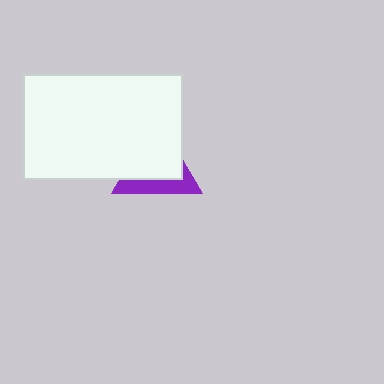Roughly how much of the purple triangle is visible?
A small part of it is visible (roughly 35%).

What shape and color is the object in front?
The object in front is a white rectangle.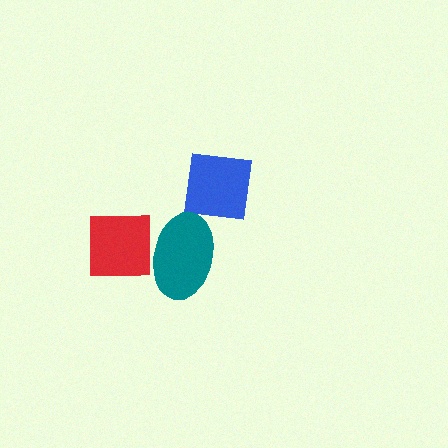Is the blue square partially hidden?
Yes, it is partially covered by another shape.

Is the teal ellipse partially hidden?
No, no other shape covers it.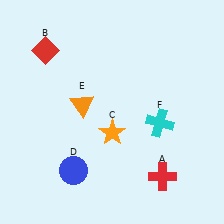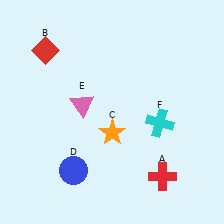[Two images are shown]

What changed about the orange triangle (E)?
In Image 1, E is orange. In Image 2, it changed to pink.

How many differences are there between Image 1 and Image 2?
There is 1 difference between the two images.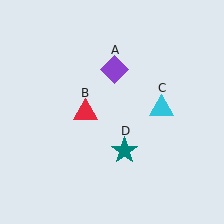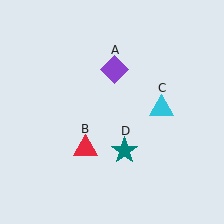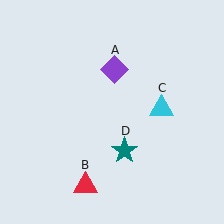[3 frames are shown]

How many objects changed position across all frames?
1 object changed position: red triangle (object B).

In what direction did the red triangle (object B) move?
The red triangle (object B) moved down.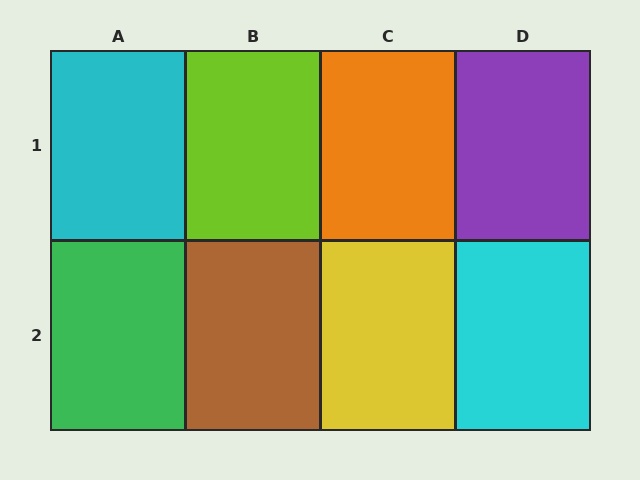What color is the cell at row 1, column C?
Orange.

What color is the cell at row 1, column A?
Cyan.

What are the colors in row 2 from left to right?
Green, brown, yellow, cyan.